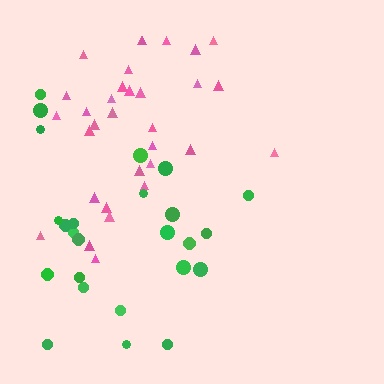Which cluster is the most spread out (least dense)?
Green.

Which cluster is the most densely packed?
Pink.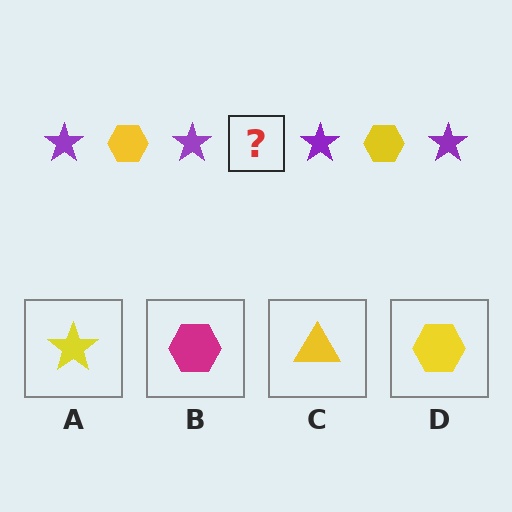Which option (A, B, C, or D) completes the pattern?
D.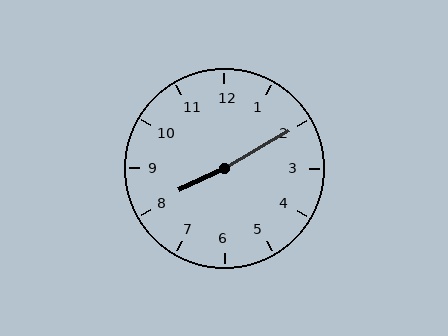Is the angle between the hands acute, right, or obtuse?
It is obtuse.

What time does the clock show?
8:10.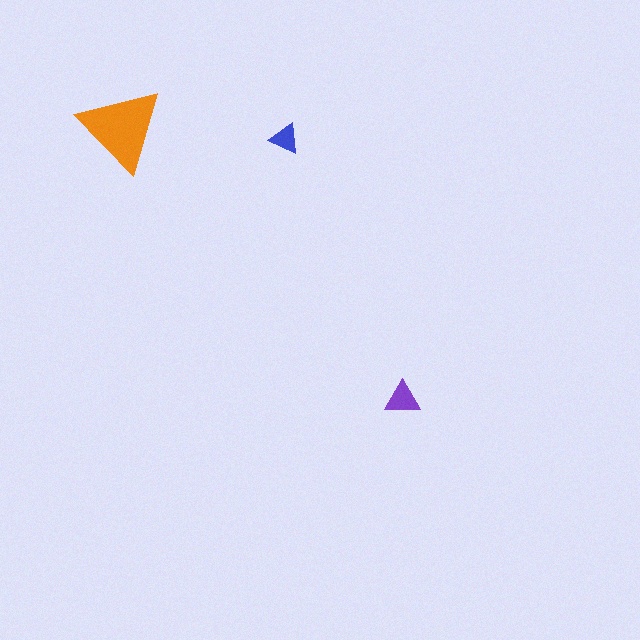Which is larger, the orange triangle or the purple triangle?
The orange one.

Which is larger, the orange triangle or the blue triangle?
The orange one.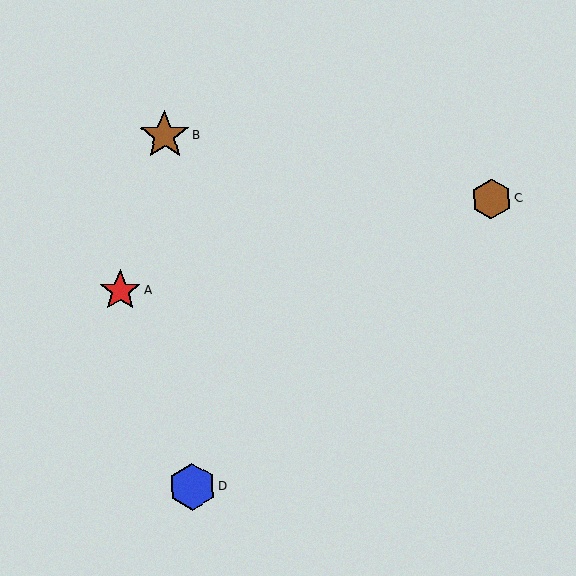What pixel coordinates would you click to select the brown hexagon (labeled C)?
Click at (491, 199) to select the brown hexagon C.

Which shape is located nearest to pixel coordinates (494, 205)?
The brown hexagon (labeled C) at (491, 199) is nearest to that location.